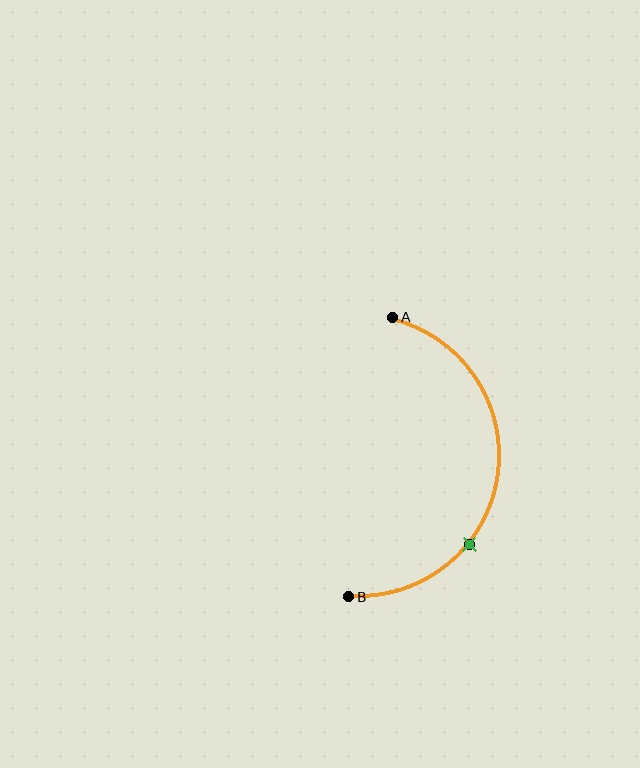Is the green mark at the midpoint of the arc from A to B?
No. The green mark lies on the arc but is closer to endpoint B. The arc midpoint would be at the point on the curve equidistant along the arc from both A and B.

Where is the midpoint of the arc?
The arc midpoint is the point on the curve farthest from the straight line joining A and B. It sits to the right of that line.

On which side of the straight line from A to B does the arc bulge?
The arc bulges to the right of the straight line connecting A and B.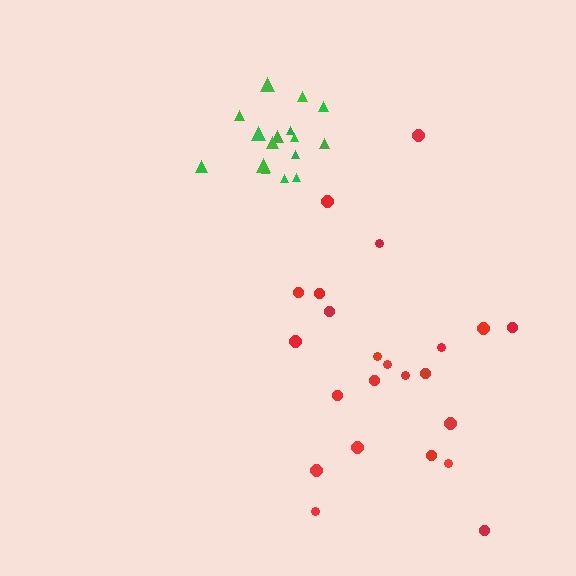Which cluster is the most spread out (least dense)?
Red.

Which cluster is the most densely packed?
Green.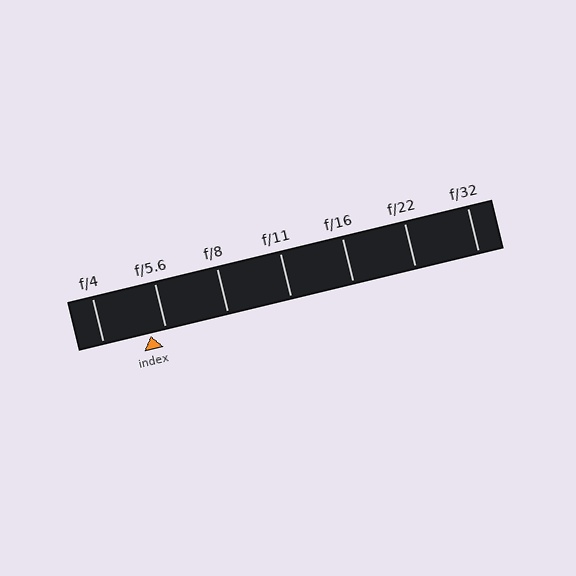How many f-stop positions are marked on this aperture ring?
There are 7 f-stop positions marked.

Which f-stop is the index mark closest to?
The index mark is closest to f/5.6.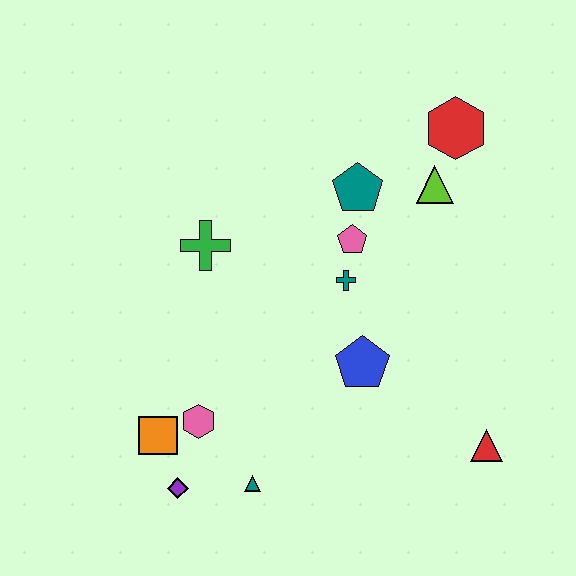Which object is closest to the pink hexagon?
The orange square is closest to the pink hexagon.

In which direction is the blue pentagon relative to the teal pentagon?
The blue pentagon is below the teal pentagon.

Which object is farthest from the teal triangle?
The red hexagon is farthest from the teal triangle.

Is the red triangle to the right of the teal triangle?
Yes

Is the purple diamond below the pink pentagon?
Yes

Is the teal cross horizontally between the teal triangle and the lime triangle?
Yes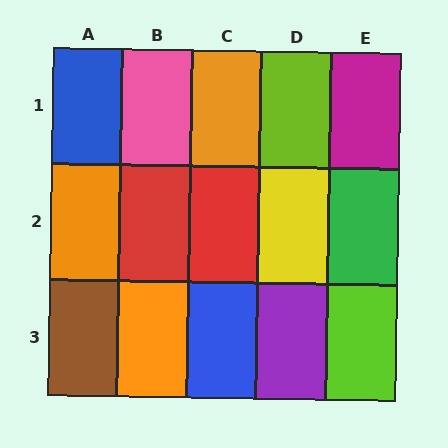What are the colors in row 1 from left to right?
Blue, pink, orange, lime, magenta.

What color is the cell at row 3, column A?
Brown.